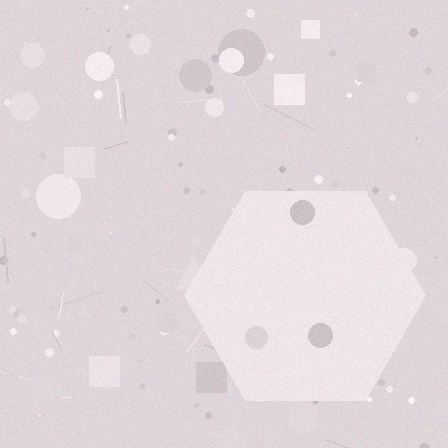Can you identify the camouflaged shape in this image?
The camouflaged shape is a hexagon.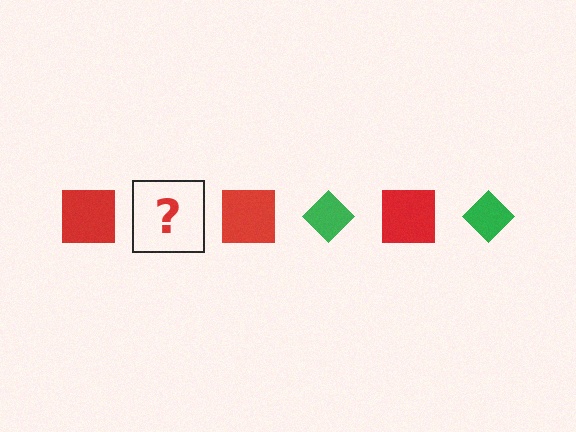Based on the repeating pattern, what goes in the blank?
The blank should be a green diamond.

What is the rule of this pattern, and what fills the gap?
The rule is that the pattern alternates between red square and green diamond. The gap should be filled with a green diamond.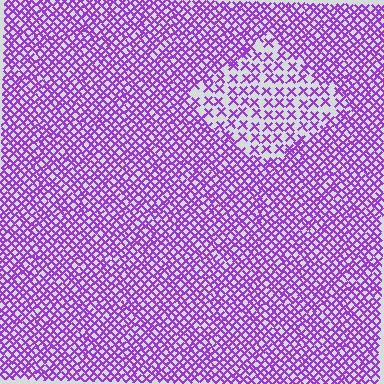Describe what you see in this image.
The image contains small purple elements arranged at two different densities. A diamond-shaped region is visible where the elements are less densely packed than the surrounding area.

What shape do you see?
I see a diamond.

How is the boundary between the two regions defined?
The boundary is defined by a change in element density (approximately 2.1x ratio). All elements are the same color, size, and shape.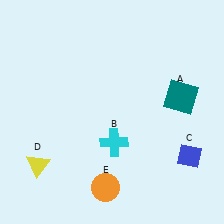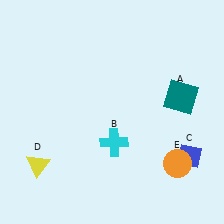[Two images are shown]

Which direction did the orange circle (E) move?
The orange circle (E) moved right.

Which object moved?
The orange circle (E) moved right.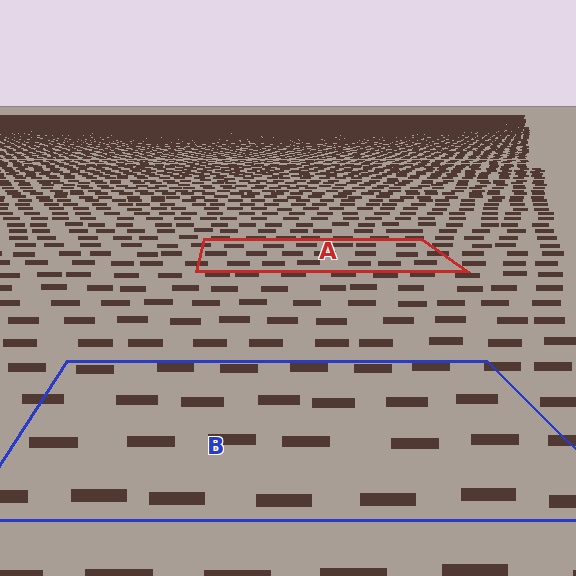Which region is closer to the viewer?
Region B is closer. The texture elements there are larger and more spread out.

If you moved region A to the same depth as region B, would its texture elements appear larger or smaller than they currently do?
They would appear larger. At a closer depth, the same texture elements are projected at a bigger on-screen size.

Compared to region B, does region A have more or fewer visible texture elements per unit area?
Region A has more texture elements per unit area — they are packed more densely because it is farther away.